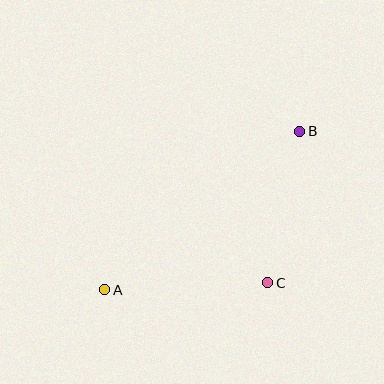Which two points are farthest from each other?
Points A and B are farthest from each other.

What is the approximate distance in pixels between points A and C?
The distance between A and C is approximately 163 pixels.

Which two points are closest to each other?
Points B and C are closest to each other.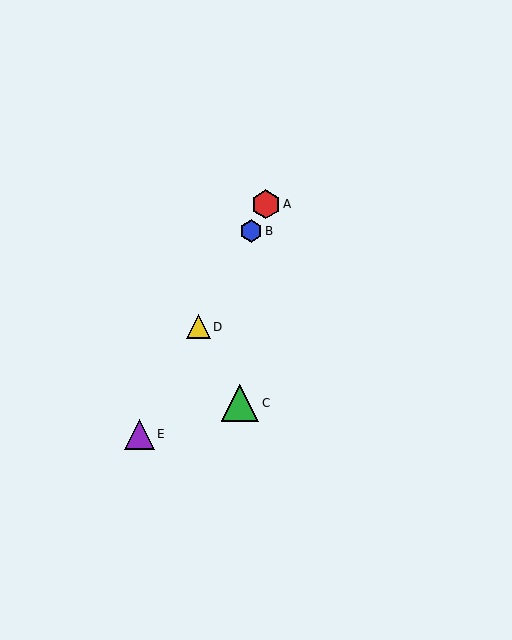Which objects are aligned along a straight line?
Objects A, B, D, E are aligned along a straight line.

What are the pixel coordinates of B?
Object B is at (251, 231).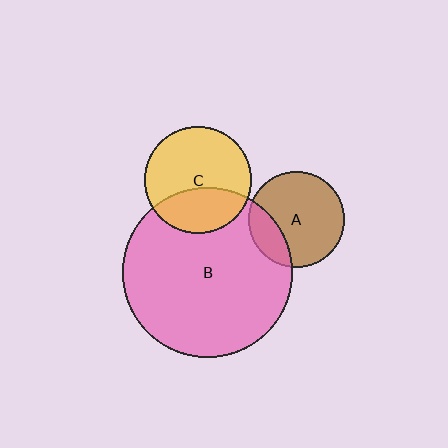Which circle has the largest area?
Circle B (pink).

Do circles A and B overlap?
Yes.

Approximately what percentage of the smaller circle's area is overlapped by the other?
Approximately 25%.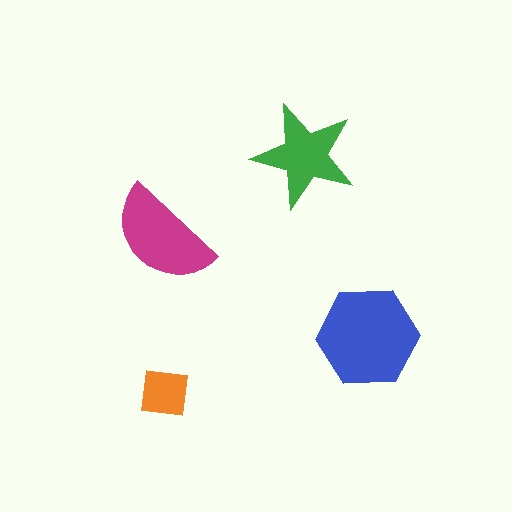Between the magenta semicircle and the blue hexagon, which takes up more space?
The blue hexagon.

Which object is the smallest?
The orange square.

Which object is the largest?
The blue hexagon.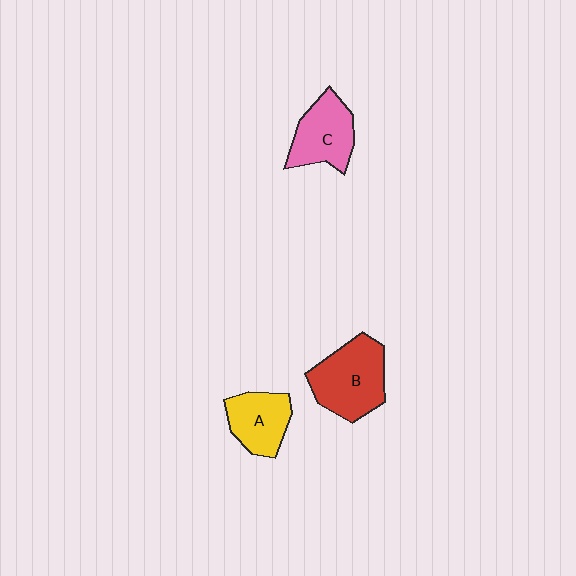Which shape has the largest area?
Shape B (red).